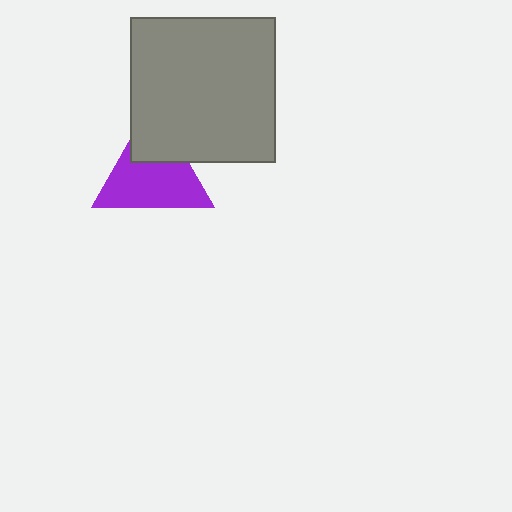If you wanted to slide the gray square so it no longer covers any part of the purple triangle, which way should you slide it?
Slide it up — that is the most direct way to separate the two shapes.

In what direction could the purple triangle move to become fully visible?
The purple triangle could move down. That would shift it out from behind the gray square entirely.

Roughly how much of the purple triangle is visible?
Most of it is visible (roughly 67%).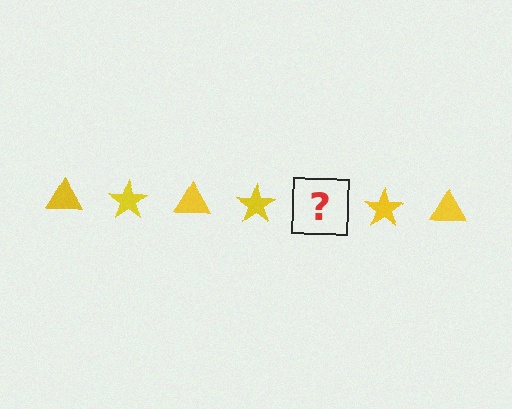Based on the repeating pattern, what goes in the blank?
The blank should be a yellow triangle.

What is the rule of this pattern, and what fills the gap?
The rule is that the pattern cycles through triangle, star shapes in yellow. The gap should be filled with a yellow triangle.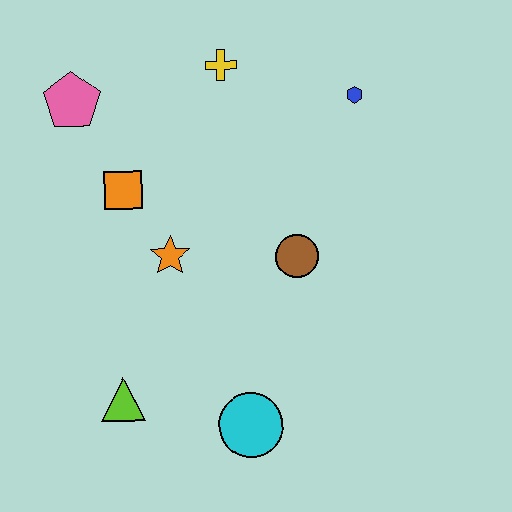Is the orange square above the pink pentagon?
No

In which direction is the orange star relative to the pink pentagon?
The orange star is below the pink pentagon.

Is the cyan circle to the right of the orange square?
Yes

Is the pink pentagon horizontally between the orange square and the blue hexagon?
No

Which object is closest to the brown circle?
The orange star is closest to the brown circle.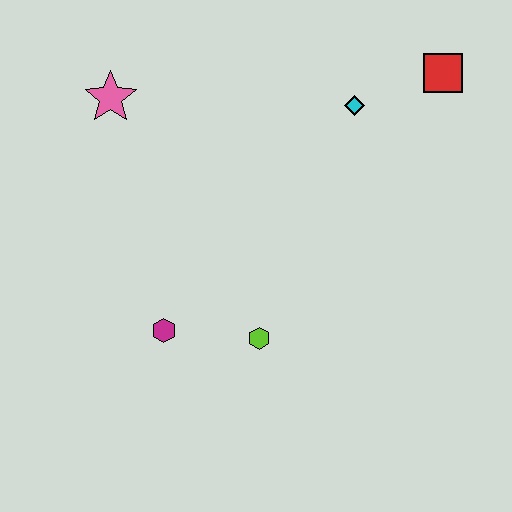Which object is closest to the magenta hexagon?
The lime hexagon is closest to the magenta hexagon.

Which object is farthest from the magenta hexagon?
The red square is farthest from the magenta hexagon.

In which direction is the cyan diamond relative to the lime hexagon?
The cyan diamond is above the lime hexagon.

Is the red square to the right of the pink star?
Yes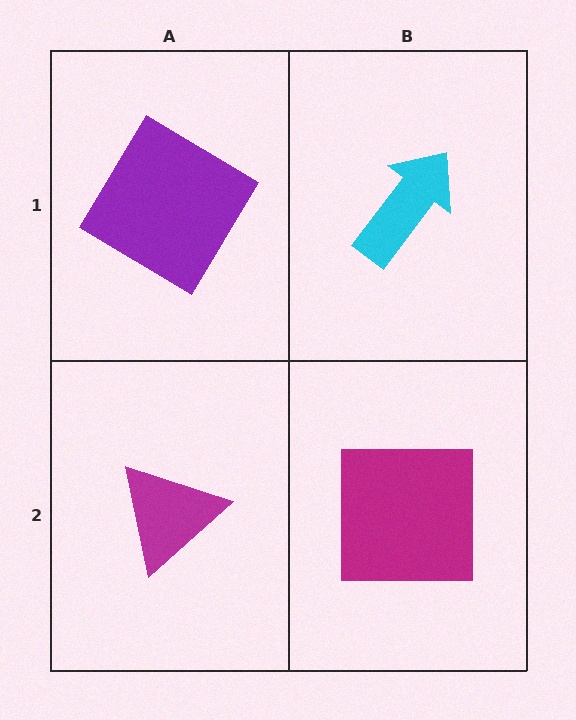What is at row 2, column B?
A magenta square.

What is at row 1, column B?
A cyan arrow.